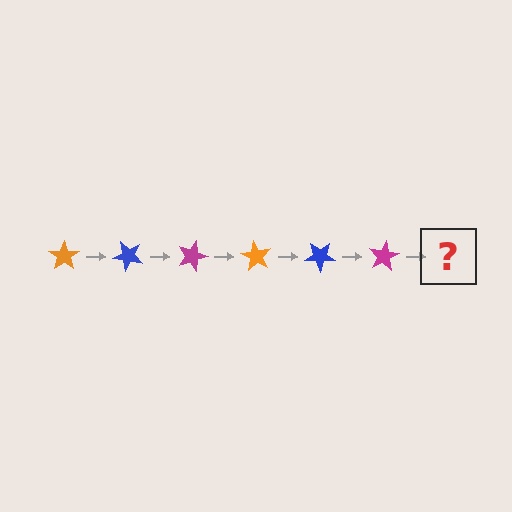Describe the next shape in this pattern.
It should be an orange star, rotated 270 degrees from the start.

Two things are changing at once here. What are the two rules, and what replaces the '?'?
The two rules are that it rotates 45 degrees each step and the color cycles through orange, blue, and magenta. The '?' should be an orange star, rotated 270 degrees from the start.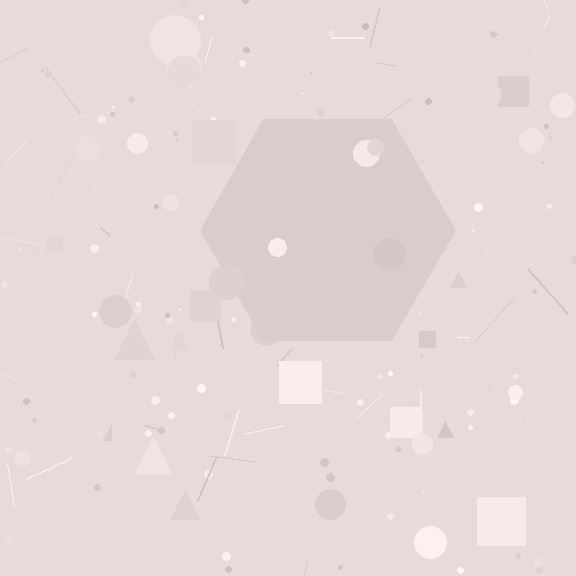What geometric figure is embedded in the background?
A hexagon is embedded in the background.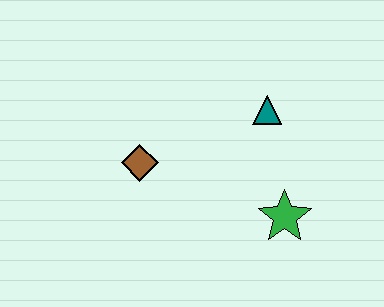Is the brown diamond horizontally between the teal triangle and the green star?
No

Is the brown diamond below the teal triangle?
Yes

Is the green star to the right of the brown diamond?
Yes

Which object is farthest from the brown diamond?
The green star is farthest from the brown diamond.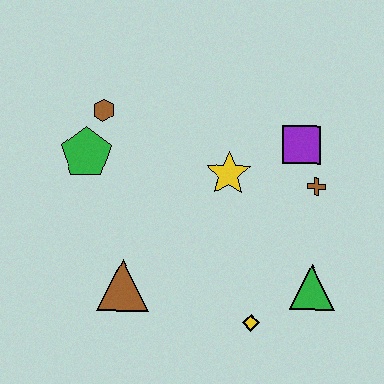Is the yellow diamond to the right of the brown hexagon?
Yes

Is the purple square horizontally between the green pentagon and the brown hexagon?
No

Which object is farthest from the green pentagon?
The green triangle is farthest from the green pentagon.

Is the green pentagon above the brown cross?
Yes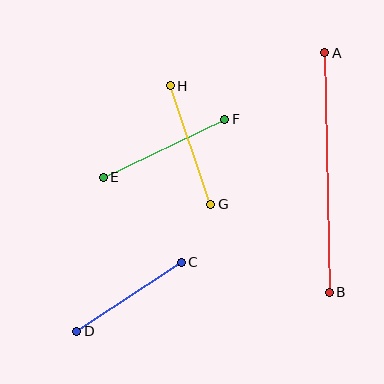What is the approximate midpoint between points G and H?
The midpoint is at approximately (190, 145) pixels.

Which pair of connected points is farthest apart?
Points A and B are farthest apart.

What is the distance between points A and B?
The distance is approximately 240 pixels.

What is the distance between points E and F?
The distance is approximately 135 pixels.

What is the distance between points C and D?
The distance is approximately 125 pixels.